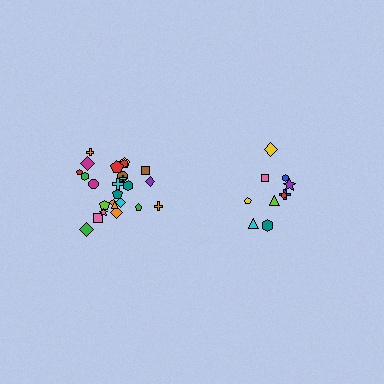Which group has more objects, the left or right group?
The left group.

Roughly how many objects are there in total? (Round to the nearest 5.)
Roughly 35 objects in total.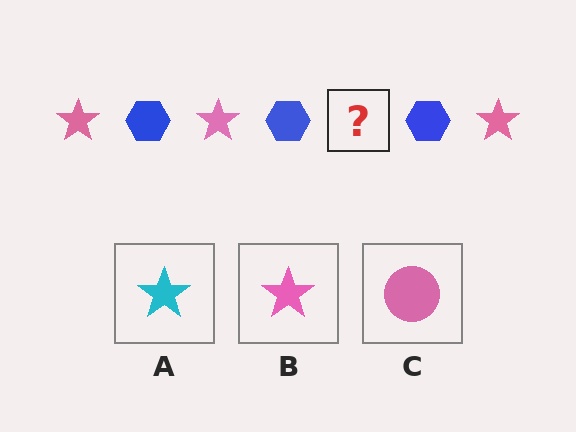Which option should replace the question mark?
Option B.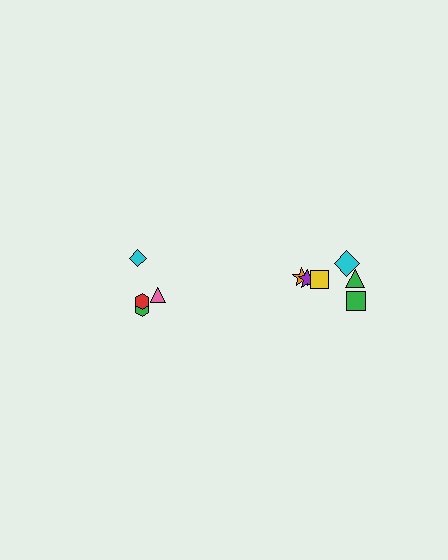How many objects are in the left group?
There are 4 objects.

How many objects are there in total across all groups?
There are 10 objects.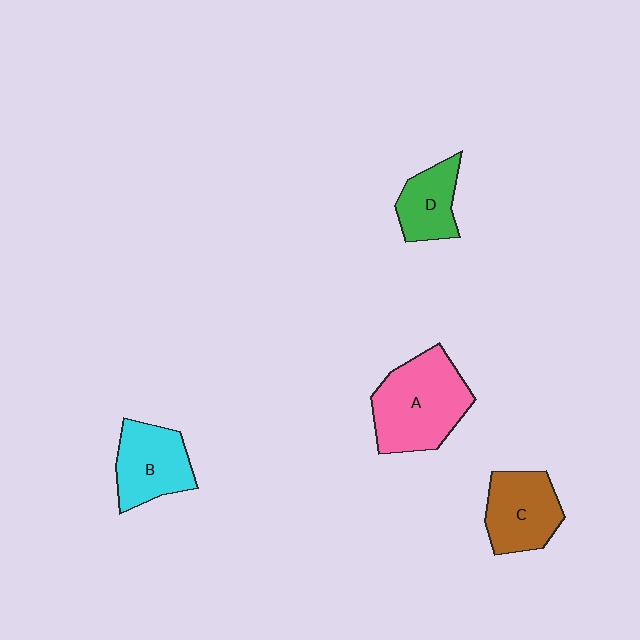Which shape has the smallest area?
Shape D (green).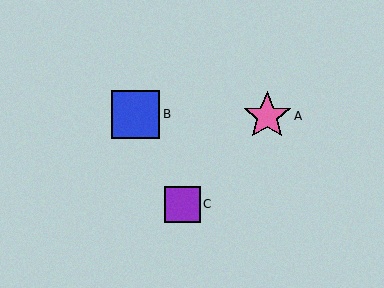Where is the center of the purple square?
The center of the purple square is at (183, 204).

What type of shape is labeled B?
Shape B is a blue square.